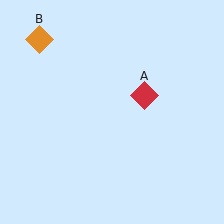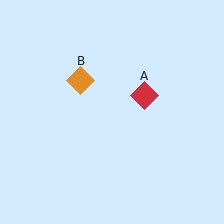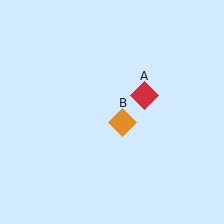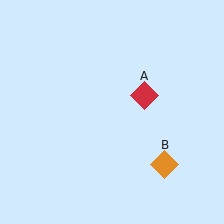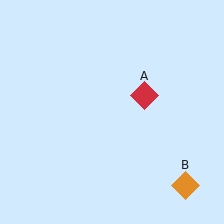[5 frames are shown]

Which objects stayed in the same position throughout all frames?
Red diamond (object A) remained stationary.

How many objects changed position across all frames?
1 object changed position: orange diamond (object B).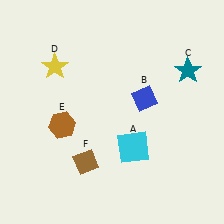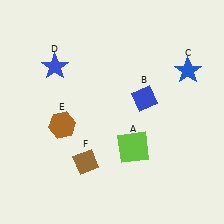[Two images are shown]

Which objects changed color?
A changed from cyan to lime. C changed from teal to blue. D changed from yellow to blue.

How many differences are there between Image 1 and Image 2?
There are 3 differences between the two images.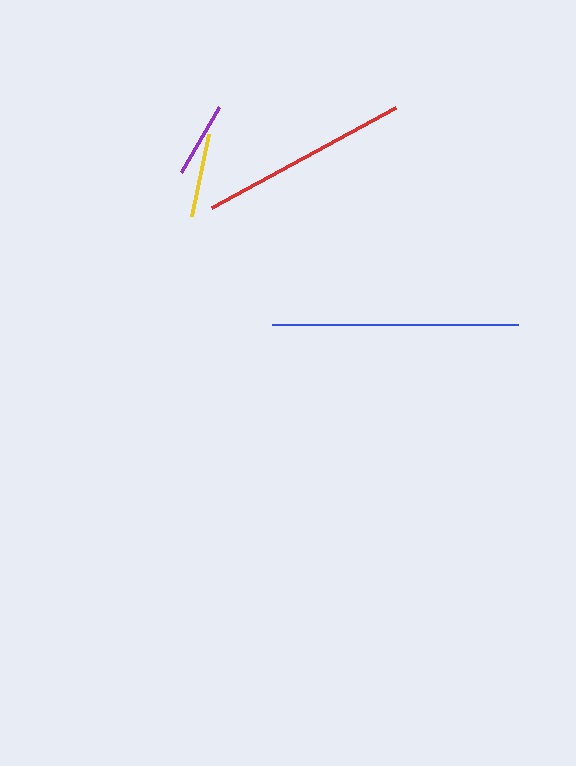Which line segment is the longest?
The blue line is the longest at approximately 246 pixels.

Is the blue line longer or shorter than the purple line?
The blue line is longer than the purple line.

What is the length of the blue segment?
The blue segment is approximately 246 pixels long.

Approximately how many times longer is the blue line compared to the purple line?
The blue line is approximately 3.3 times the length of the purple line.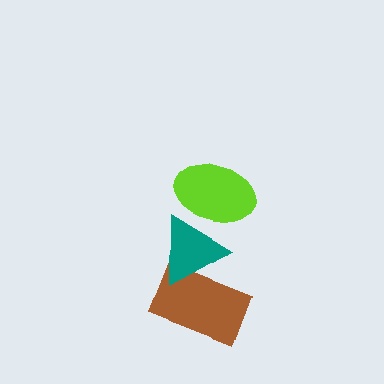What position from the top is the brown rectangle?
The brown rectangle is 3rd from the top.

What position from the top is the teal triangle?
The teal triangle is 2nd from the top.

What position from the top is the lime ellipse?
The lime ellipse is 1st from the top.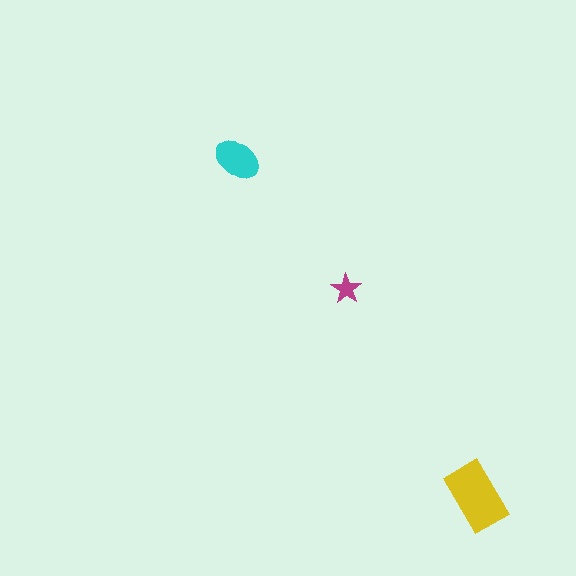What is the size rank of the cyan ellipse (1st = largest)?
2nd.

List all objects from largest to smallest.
The yellow rectangle, the cyan ellipse, the magenta star.